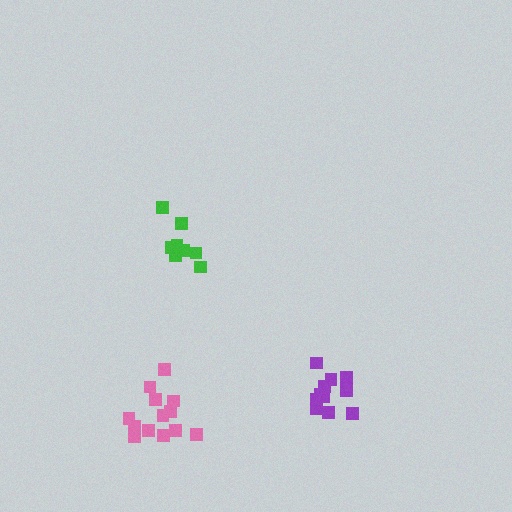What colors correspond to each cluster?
The clusters are colored: green, pink, purple.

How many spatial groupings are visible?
There are 3 spatial groupings.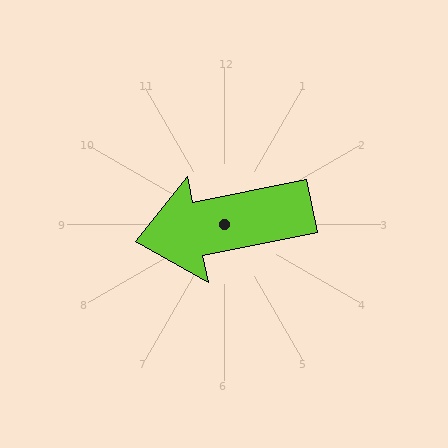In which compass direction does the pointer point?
West.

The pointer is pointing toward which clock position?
Roughly 9 o'clock.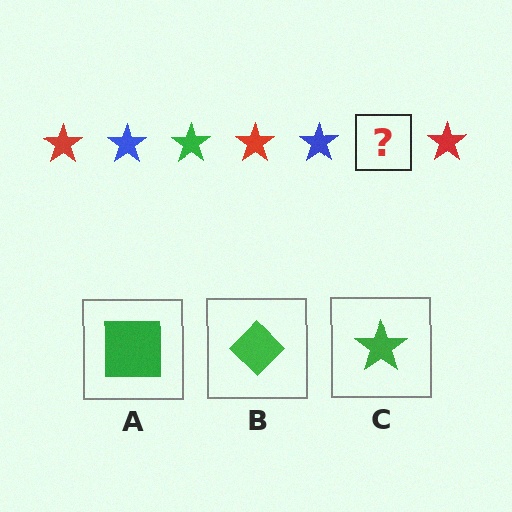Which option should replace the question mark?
Option C.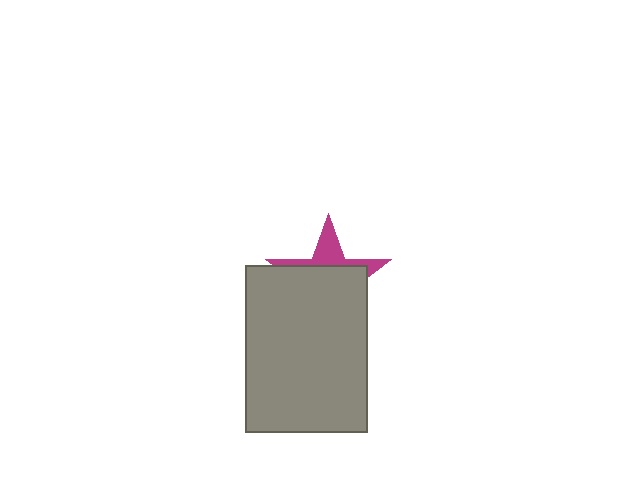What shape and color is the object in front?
The object in front is a gray rectangle.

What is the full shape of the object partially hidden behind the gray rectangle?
The partially hidden object is a magenta star.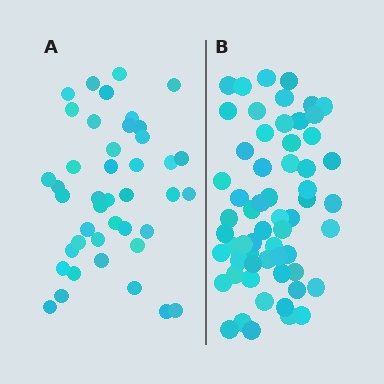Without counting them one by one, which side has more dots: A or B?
Region B (the right region) has more dots.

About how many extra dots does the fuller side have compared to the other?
Region B has approximately 20 more dots than region A.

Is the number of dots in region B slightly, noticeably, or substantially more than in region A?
Region B has noticeably more, but not dramatically so. The ratio is roughly 1.4 to 1.